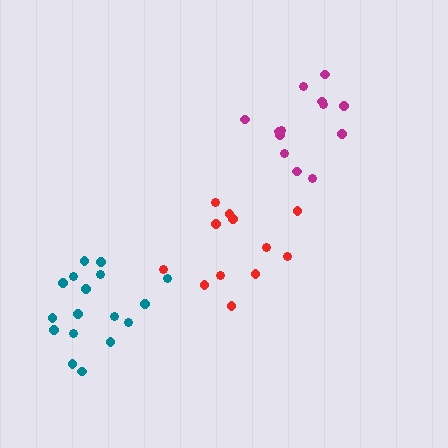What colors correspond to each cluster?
The clusters are colored: magenta, red, teal.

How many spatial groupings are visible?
There are 3 spatial groupings.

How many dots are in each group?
Group 1: 13 dots, Group 2: 12 dots, Group 3: 17 dots (42 total).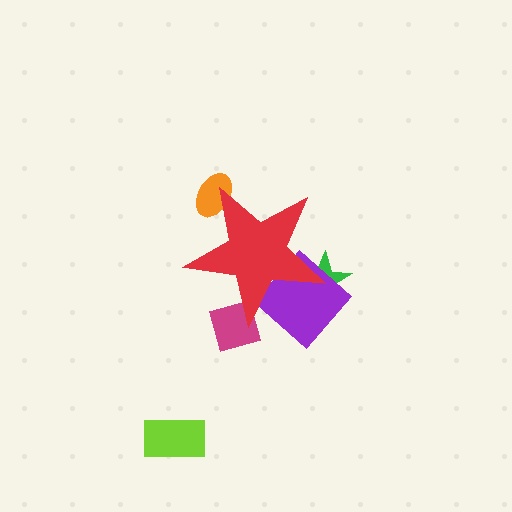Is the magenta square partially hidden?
Yes, the magenta square is partially hidden behind the red star.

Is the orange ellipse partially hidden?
Yes, the orange ellipse is partially hidden behind the red star.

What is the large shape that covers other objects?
A red star.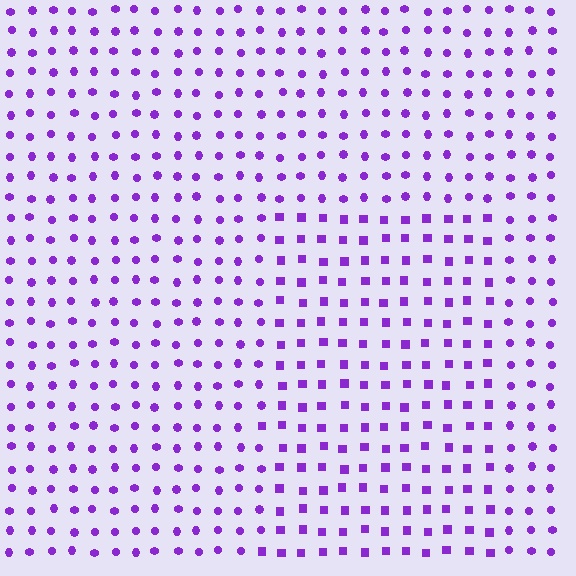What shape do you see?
I see a rectangle.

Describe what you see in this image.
The image is filled with small purple elements arranged in a uniform grid. A rectangle-shaped region contains squares, while the surrounding area contains circles. The boundary is defined purely by the change in element shape.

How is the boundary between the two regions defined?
The boundary is defined by a change in element shape: squares inside vs. circles outside. All elements share the same color and spacing.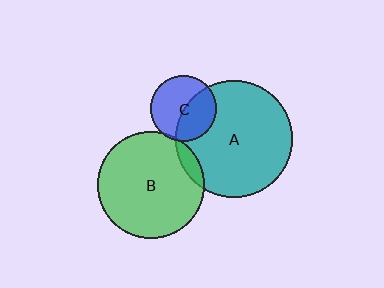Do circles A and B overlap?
Yes.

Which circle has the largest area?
Circle A (teal).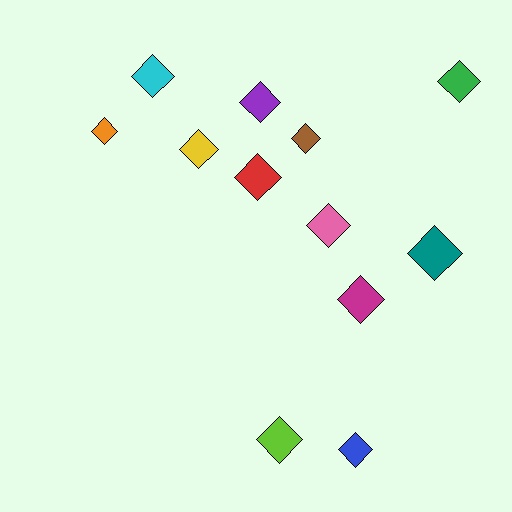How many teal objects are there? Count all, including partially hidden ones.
There is 1 teal object.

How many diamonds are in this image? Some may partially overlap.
There are 12 diamonds.